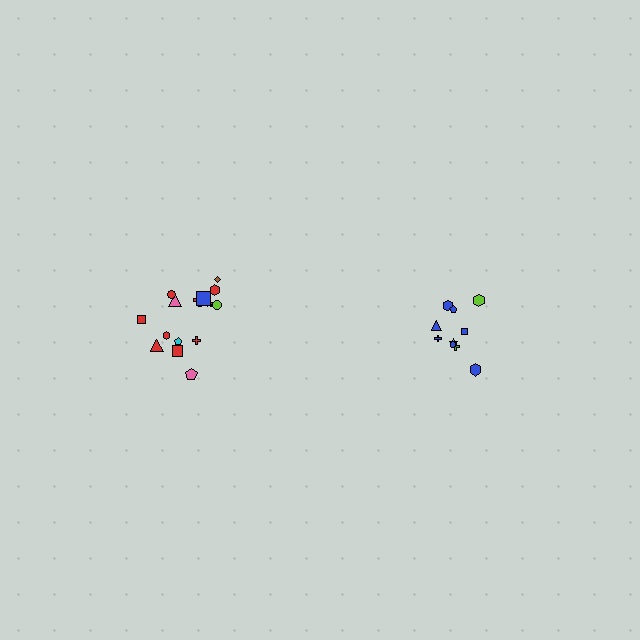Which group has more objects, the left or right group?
The left group.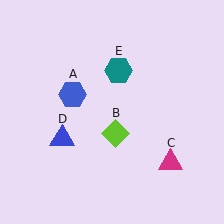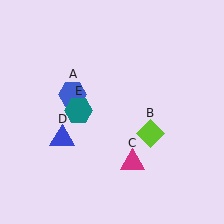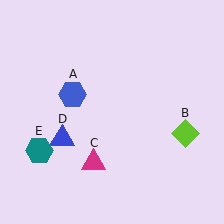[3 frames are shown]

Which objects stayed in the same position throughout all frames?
Blue hexagon (object A) and blue triangle (object D) remained stationary.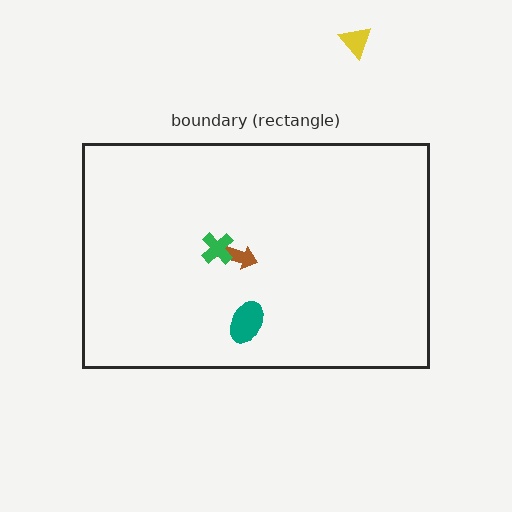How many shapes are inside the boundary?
3 inside, 1 outside.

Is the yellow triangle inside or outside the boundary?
Outside.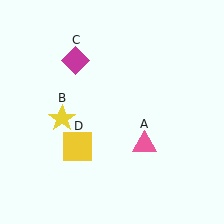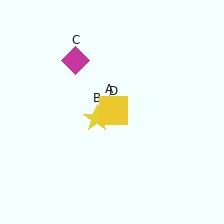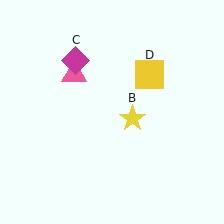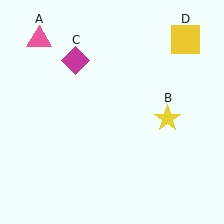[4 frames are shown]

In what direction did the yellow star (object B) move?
The yellow star (object B) moved right.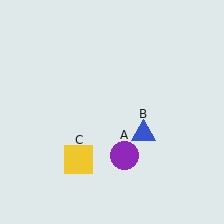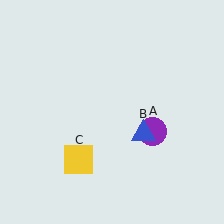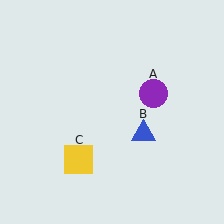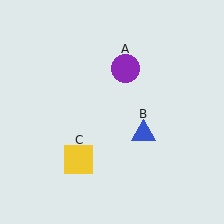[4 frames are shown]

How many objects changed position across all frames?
1 object changed position: purple circle (object A).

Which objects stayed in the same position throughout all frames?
Blue triangle (object B) and yellow square (object C) remained stationary.